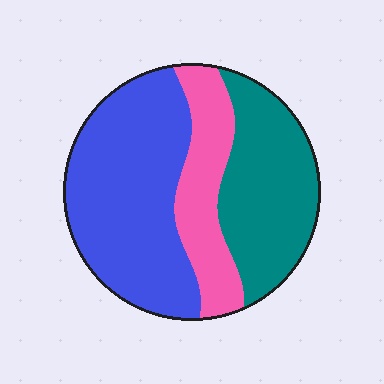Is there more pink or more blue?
Blue.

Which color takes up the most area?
Blue, at roughly 45%.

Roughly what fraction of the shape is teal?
Teal takes up between a sixth and a third of the shape.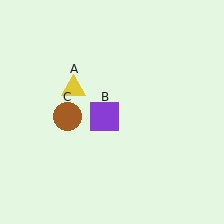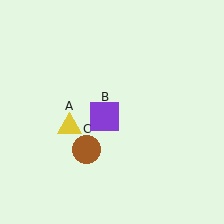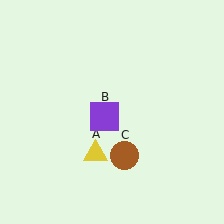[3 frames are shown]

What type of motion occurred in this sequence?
The yellow triangle (object A), brown circle (object C) rotated counterclockwise around the center of the scene.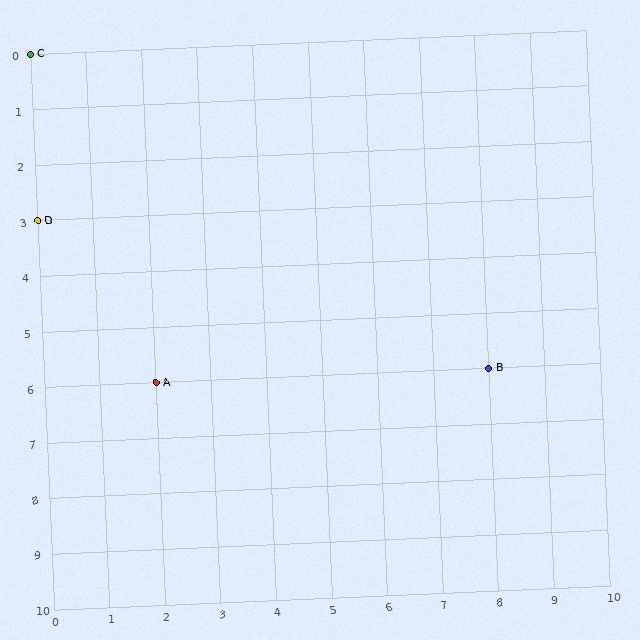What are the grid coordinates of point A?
Point A is at grid coordinates (2, 6).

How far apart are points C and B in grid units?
Points C and B are 8 columns and 6 rows apart (about 10.0 grid units diagonally).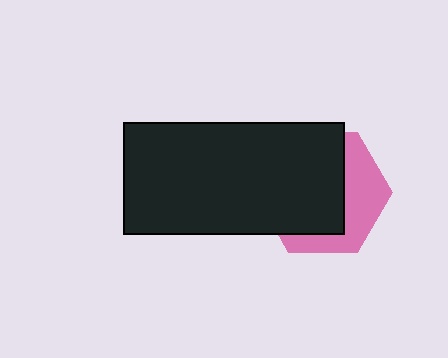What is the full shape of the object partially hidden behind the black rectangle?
The partially hidden object is a pink hexagon.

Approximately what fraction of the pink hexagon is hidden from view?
Roughly 63% of the pink hexagon is hidden behind the black rectangle.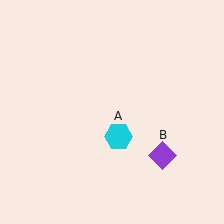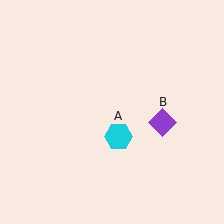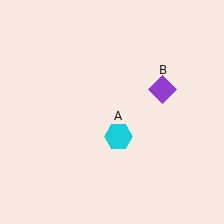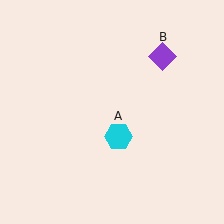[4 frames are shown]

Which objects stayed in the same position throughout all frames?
Cyan hexagon (object A) remained stationary.